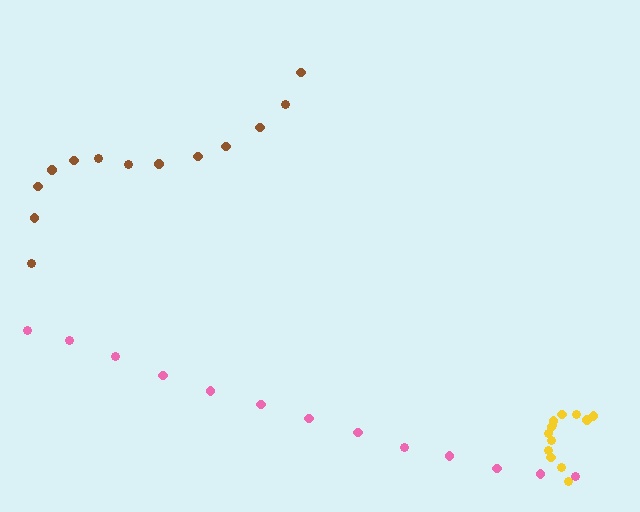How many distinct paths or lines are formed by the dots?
There are 3 distinct paths.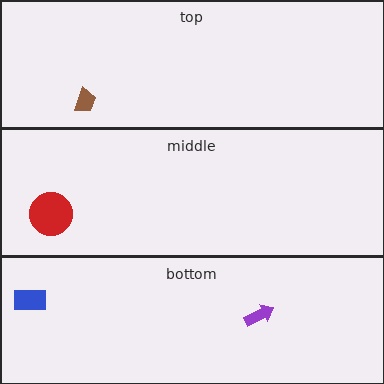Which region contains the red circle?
The middle region.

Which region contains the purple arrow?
The bottom region.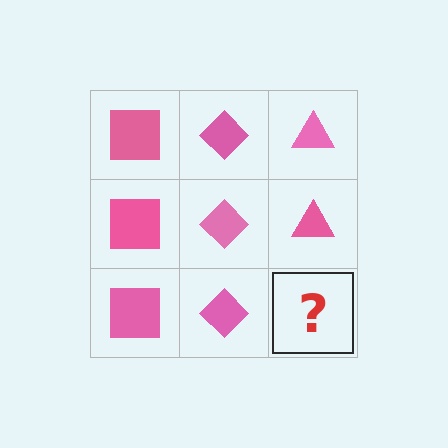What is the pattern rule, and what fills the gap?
The rule is that each column has a consistent shape. The gap should be filled with a pink triangle.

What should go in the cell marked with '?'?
The missing cell should contain a pink triangle.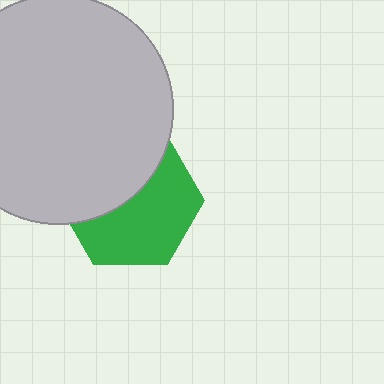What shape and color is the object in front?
The object in front is a light gray circle.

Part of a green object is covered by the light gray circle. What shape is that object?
It is a hexagon.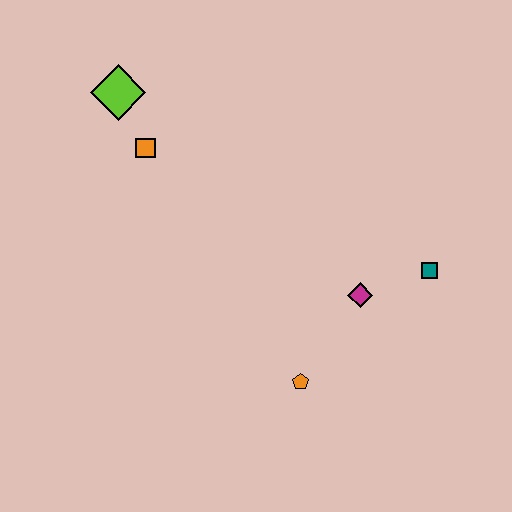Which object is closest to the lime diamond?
The orange square is closest to the lime diamond.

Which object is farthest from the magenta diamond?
The lime diamond is farthest from the magenta diamond.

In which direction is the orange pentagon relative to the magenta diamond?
The orange pentagon is below the magenta diamond.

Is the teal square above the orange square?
No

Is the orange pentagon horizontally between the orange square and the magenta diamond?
Yes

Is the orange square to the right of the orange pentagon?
No